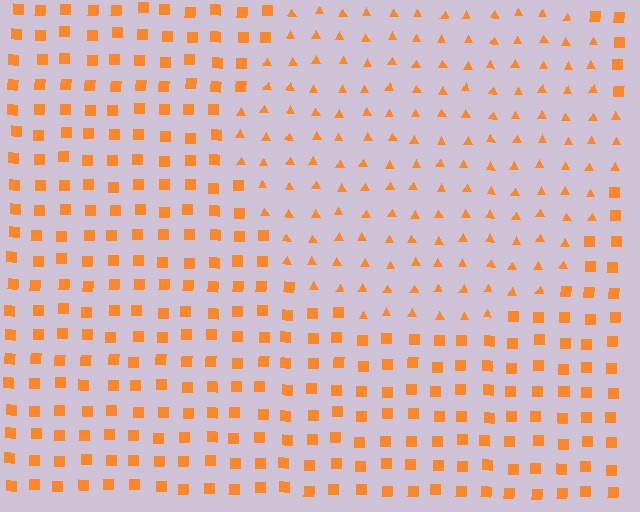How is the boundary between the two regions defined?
The boundary is defined by a change in element shape: triangles inside vs. squares outside. All elements share the same color and spacing.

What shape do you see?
I see a circle.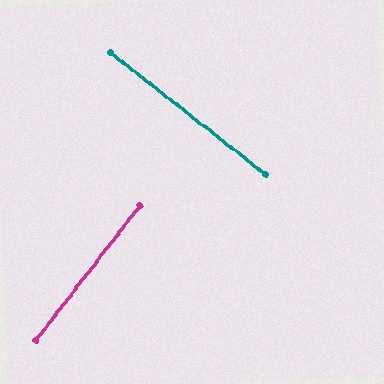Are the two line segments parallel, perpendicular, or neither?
Perpendicular — they meet at approximately 90°.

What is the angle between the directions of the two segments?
Approximately 90 degrees.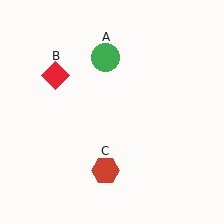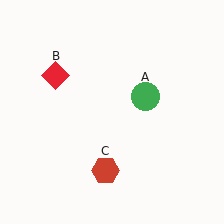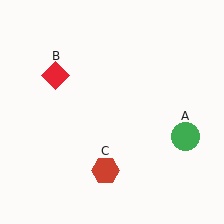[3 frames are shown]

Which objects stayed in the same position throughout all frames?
Red diamond (object B) and red hexagon (object C) remained stationary.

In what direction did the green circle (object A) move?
The green circle (object A) moved down and to the right.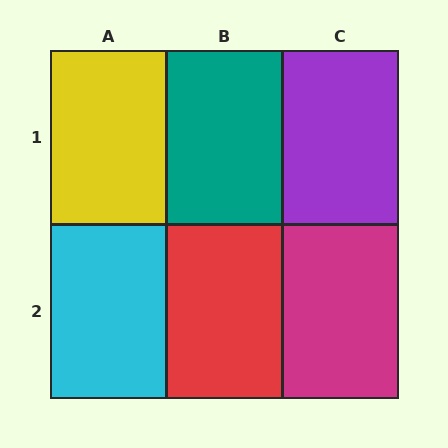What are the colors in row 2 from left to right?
Cyan, red, magenta.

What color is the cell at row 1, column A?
Yellow.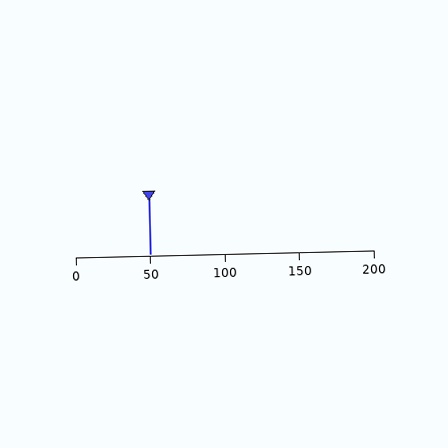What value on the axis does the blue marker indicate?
The marker indicates approximately 50.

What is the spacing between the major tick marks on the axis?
The major ticks are spaced 50 apart.